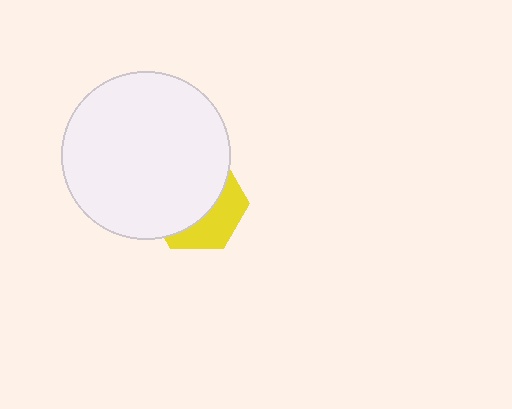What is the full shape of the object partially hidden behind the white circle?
The partially hidden object is a yellow hexagon.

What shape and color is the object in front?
The object in front is a white circle.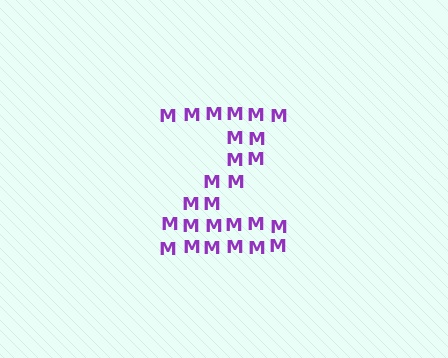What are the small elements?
The small elements are letter M's.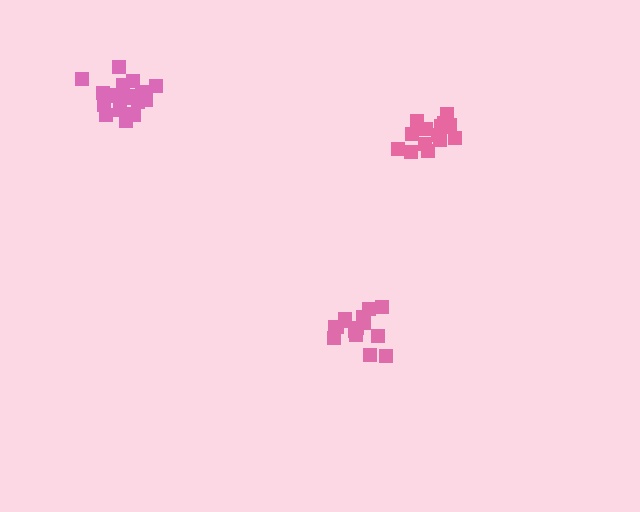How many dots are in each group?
Group 1: 19 dots, Group 2: 17 dots, Group 3: 15 dots (51 total).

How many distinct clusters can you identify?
There are 3 distinct clusters.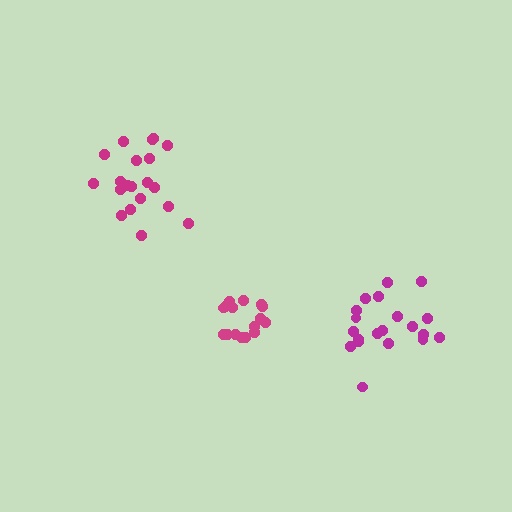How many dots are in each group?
Group 1: 20 dots, Group 2: 20 dots, Group 3: 17 dots (57 total).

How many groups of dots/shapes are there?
There are 3 groups.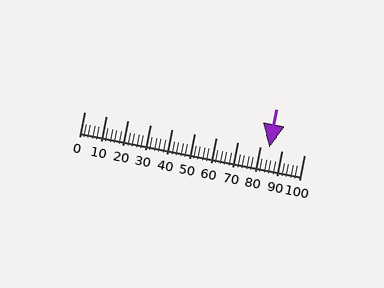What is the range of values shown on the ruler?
The ruler shows values from 0 to 100.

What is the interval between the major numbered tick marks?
The major tick marks are spaced 10 units apart.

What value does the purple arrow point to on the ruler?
The purple arrow points to approximately 84.